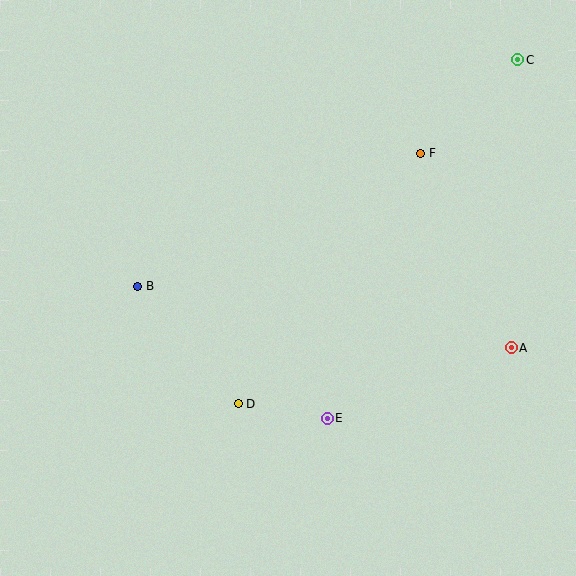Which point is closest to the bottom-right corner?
Point A is closest to the bottom-right corner.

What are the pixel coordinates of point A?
Point A is at (511, 348).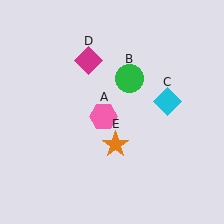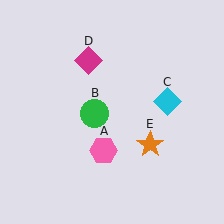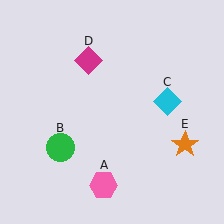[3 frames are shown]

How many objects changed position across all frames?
3 objects changed position: pink hexagon (object A), green circle (object B), orange star (object E).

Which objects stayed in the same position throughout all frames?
Cyan diamond (object C) and magenta diamond (object D) remained stationary.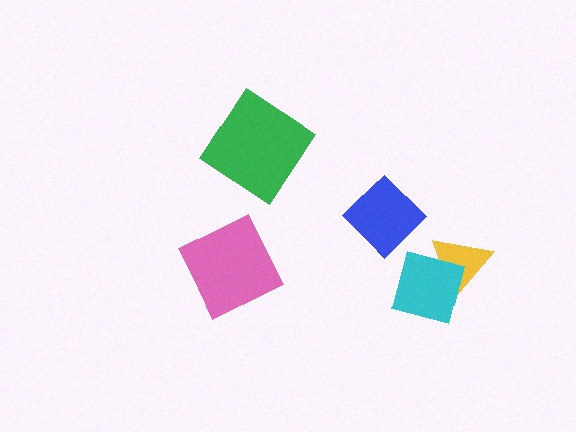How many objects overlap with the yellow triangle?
1 object overlaps with the yellow triangle.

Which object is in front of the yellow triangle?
The cyan diamond is in front of the yellow triangle.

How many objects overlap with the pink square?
0 objects overlap with the pink square.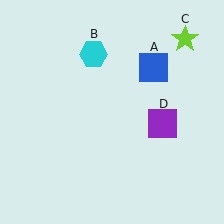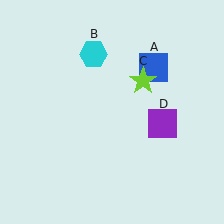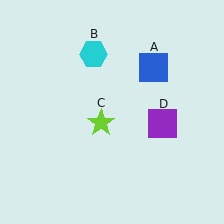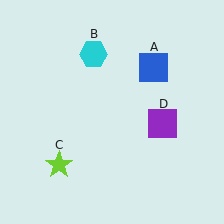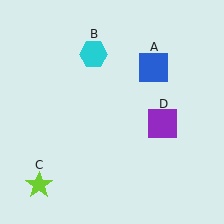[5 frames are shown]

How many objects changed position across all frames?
1 object changed position: lime star (object C).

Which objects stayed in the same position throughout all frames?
Blue square (object A) and cyan hexagon (object B) and purple square (object D) remained stationary.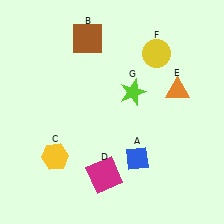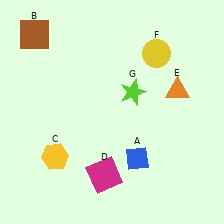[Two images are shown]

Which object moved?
The brown square (B) moved left.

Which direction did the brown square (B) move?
The brown square (B) moved left.